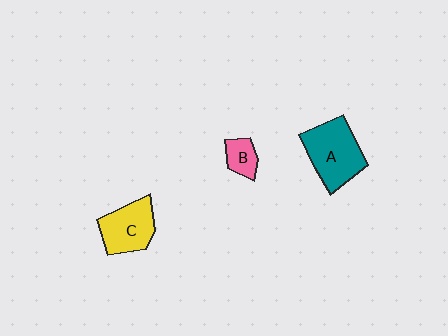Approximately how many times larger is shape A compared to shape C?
Approximately 1.3 times.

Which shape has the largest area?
Shape A (teal).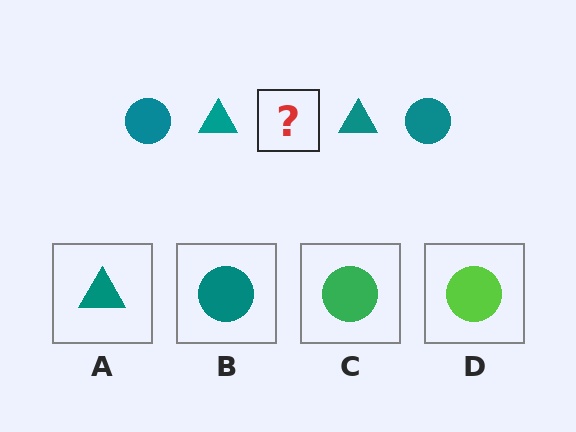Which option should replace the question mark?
Option B.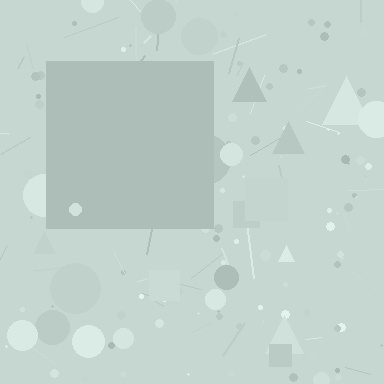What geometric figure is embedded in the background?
A square is embedded in the background.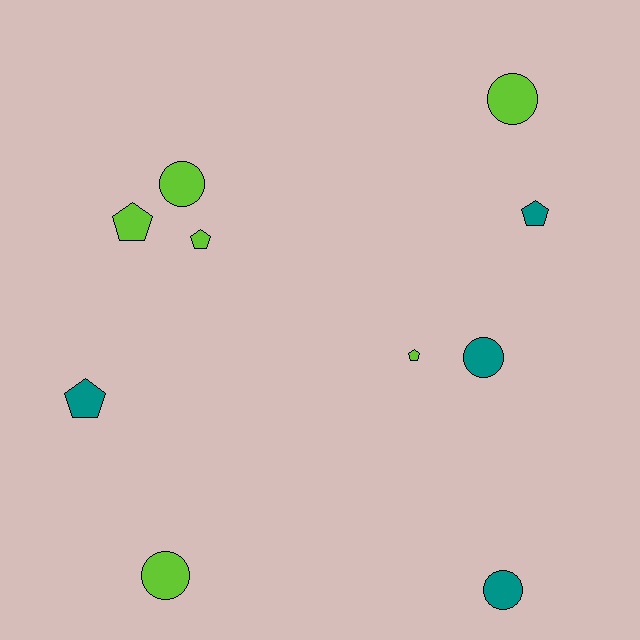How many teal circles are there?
There are 2 teal circles.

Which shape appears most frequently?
Circle, with 5 objects.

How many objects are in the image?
There are 10 objects.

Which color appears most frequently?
Lime, with 6 objects.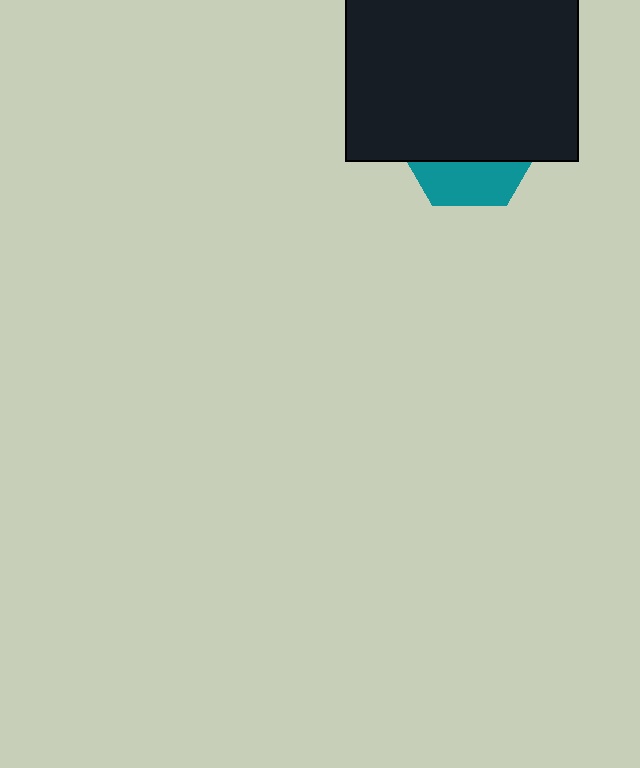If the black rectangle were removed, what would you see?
You would see the complete teal hexagon.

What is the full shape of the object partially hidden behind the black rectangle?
The partially hidden object is a teal hexagon.